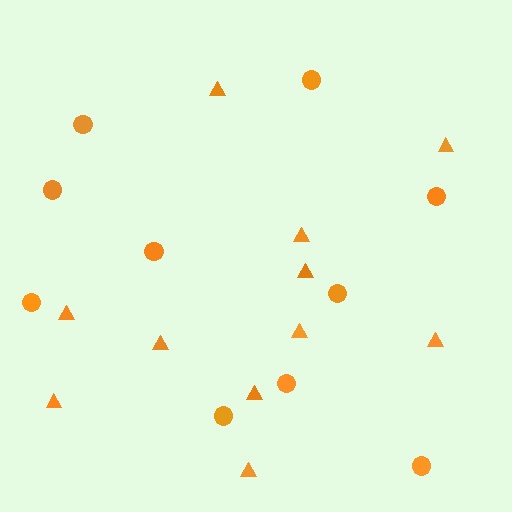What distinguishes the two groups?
There are 2 groups: one group of circles (10) and one group of triangles (11).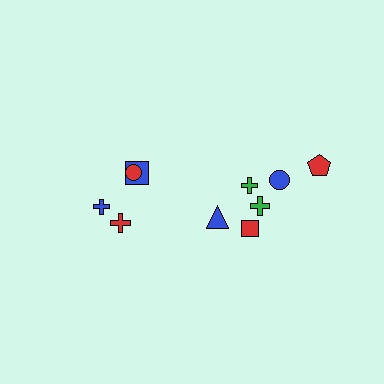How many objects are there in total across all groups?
There are 10 objects.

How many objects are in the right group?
There are 6 objects.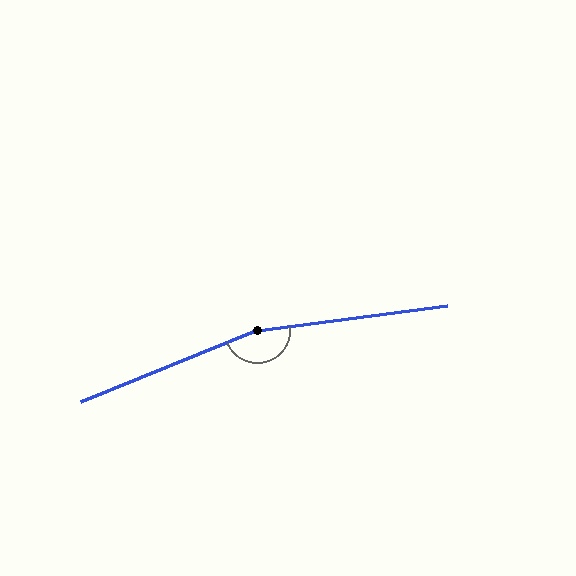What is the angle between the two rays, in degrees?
Approximately 166 degrees.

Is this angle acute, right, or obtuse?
It is obtuse.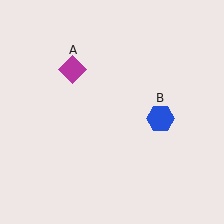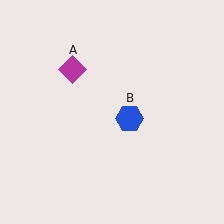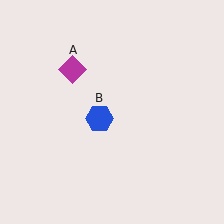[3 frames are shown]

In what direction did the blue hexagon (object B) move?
The blue hexagon (object B) moved left.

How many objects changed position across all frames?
1 object changed position: blue hexagon (object B).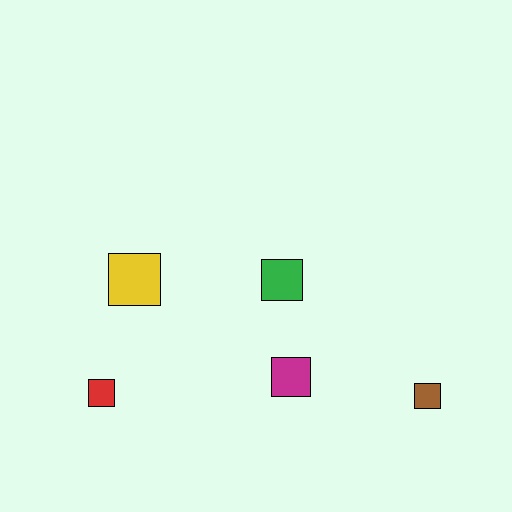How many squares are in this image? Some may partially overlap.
There are 5 squares.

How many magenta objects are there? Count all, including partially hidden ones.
There is 1 magenta object.